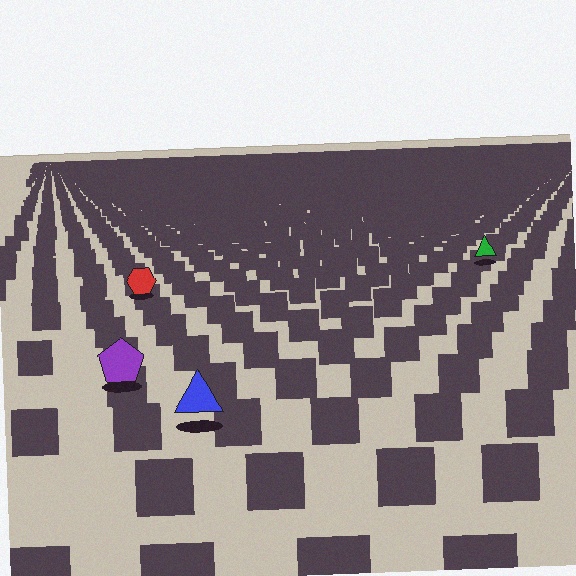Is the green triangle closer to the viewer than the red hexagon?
No. The red hexagon is closer — you can tell from the texture gradient: the ground texture is coarser near it.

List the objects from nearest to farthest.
From nearest to farthest: the blue triangle, the purple pentagon, the red hexagon, the green triangle.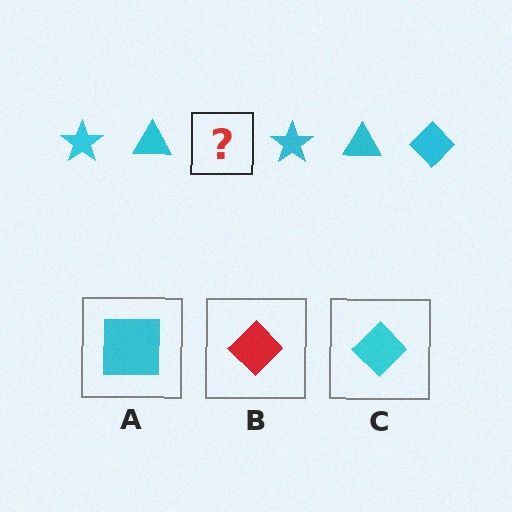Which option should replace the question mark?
Option C.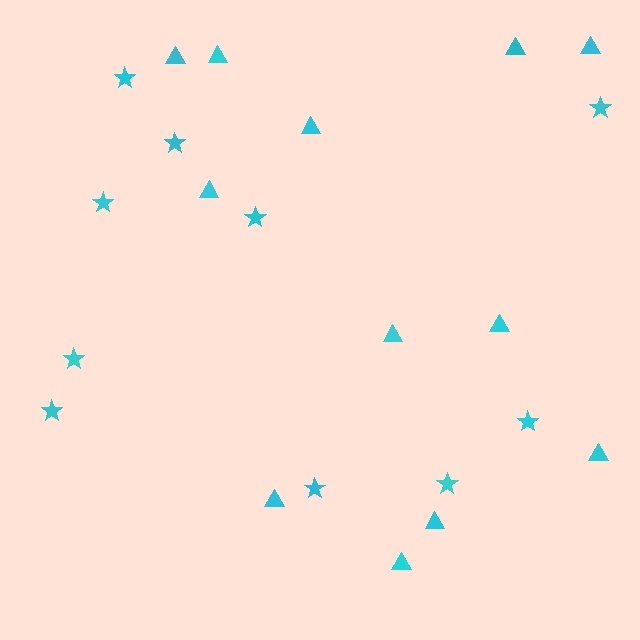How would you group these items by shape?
There are 2 groups: one group of stars (10) and one group of triangles (12).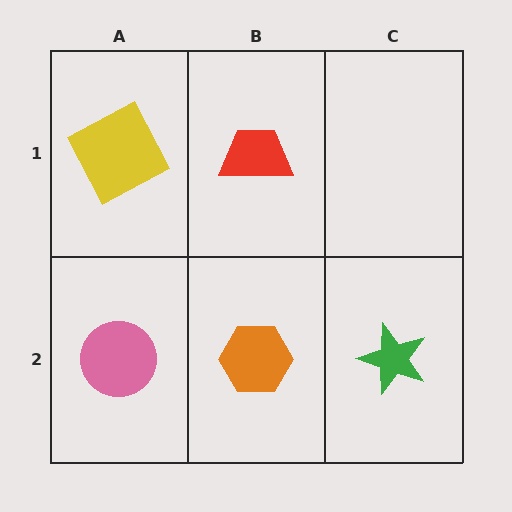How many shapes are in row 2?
3 shapes.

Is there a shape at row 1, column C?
No, that cell is empty.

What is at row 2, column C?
A green star.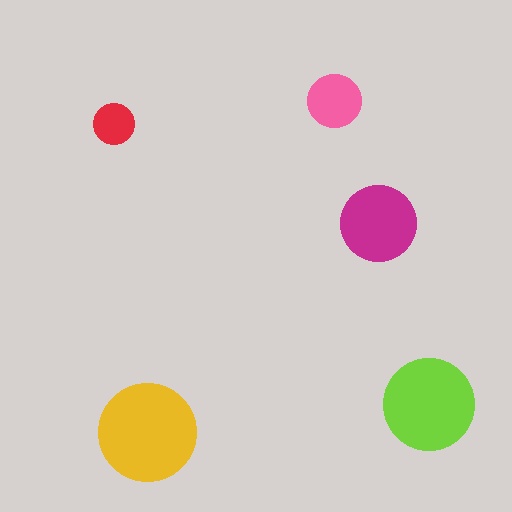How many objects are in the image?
There are 5 objects in the image.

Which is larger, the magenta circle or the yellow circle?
The yellow one.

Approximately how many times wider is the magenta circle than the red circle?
About 2 times wider.